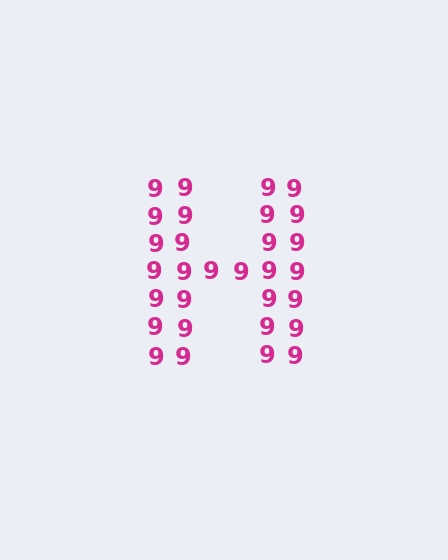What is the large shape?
The large shape is the letter H.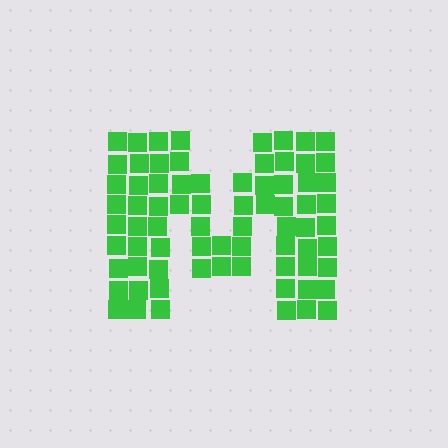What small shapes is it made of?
It is made of small squares.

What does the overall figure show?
The overall figure shows the letter M.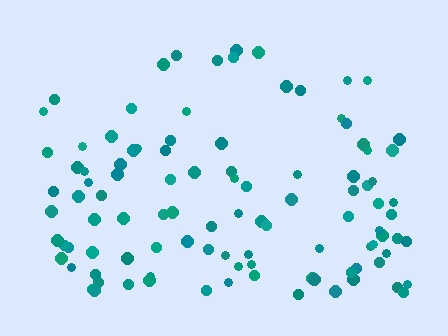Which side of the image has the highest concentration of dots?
The bottom.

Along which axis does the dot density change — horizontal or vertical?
Vertical.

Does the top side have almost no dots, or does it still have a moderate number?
Still a moderate number, just noticeably fewer than the bottom.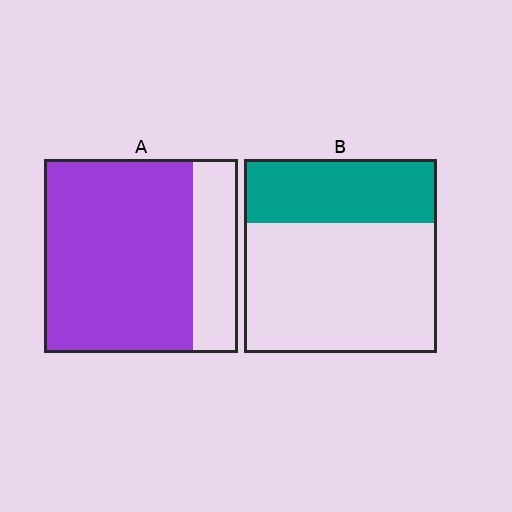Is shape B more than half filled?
No.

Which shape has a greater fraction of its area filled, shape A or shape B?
Shape A.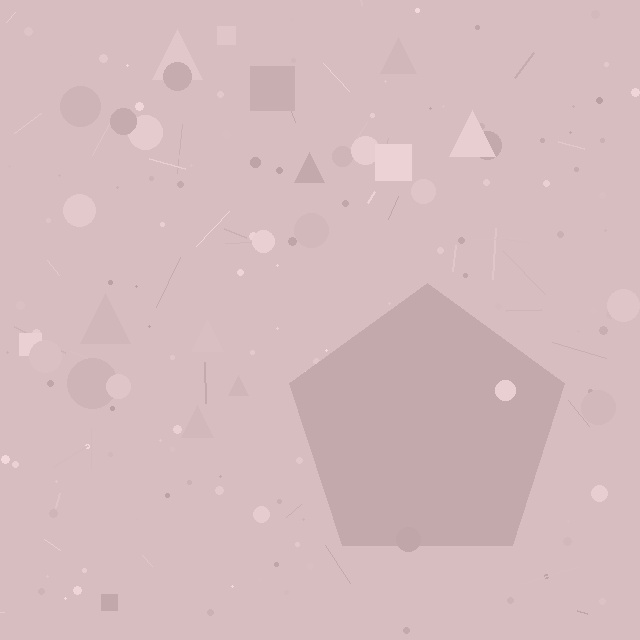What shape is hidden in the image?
A pentagon is hidden in the image.